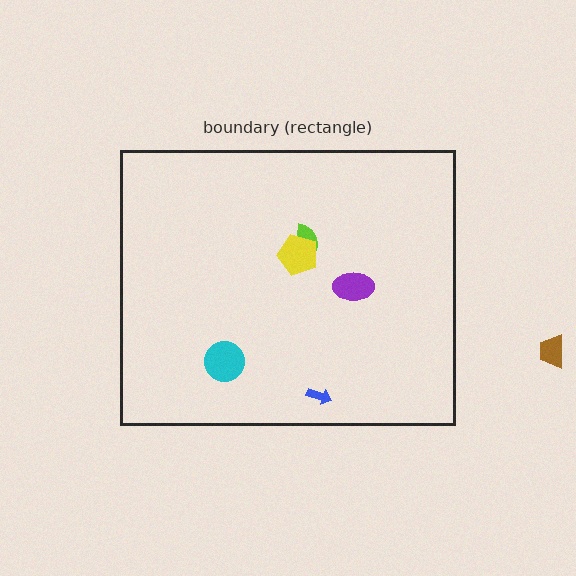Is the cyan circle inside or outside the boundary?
Inside.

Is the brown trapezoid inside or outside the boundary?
Outside.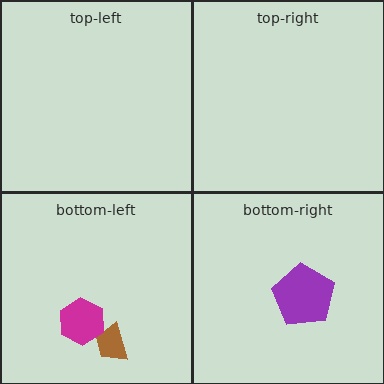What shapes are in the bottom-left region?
The brown trapezoid, the magenta hexagon.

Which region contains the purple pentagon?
The bottom-right region.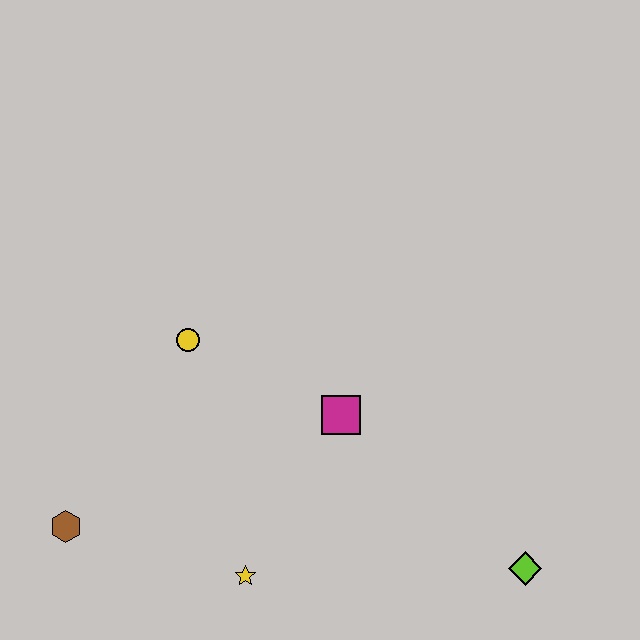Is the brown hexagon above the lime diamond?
Yes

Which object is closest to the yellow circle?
The magenta square is closest to the yellow circle.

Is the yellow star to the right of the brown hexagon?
Yes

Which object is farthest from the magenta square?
The brown hexagon is farthest from the magenta square.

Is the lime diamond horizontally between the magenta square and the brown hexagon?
No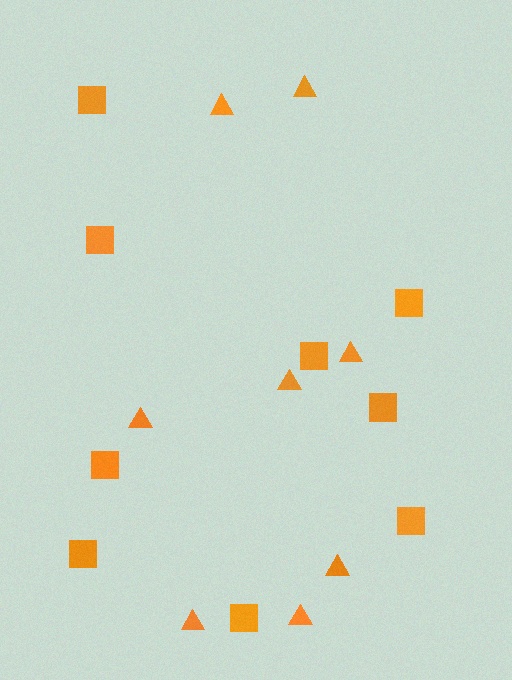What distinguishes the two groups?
There are 2 groups: one group of triangles (8) and one group of squares (9).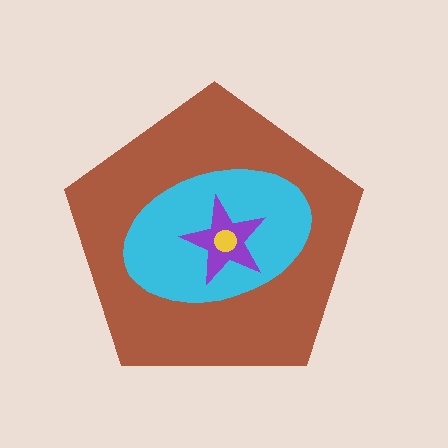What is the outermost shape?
The brown pentagon.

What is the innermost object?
The yellow circle.